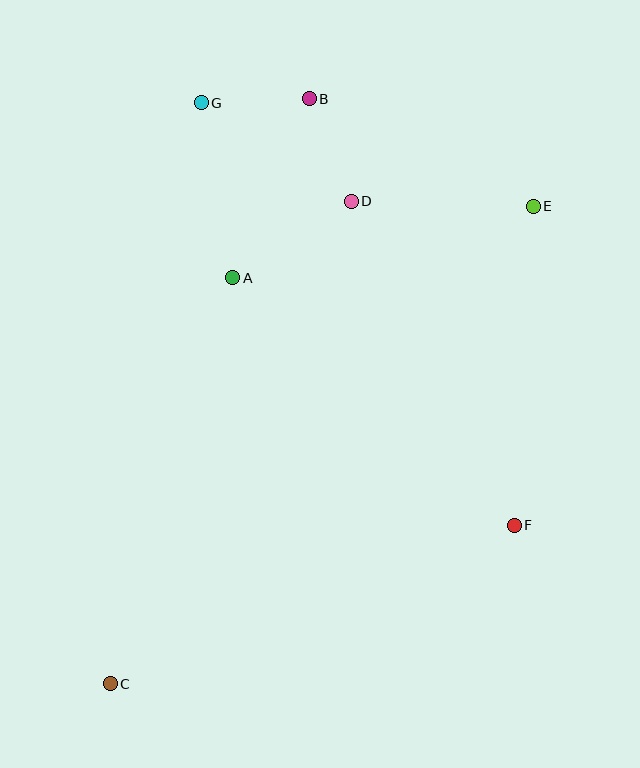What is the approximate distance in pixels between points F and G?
The distance between F and G is approximately 526 pixels.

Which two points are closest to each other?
Points B and G are closest to each other.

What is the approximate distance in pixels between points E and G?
The distance between E and G is approximately 348 pixels.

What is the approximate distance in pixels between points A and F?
The distance between A and F is approximately 375 pixels.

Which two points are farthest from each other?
Points C and E are farthest from each other.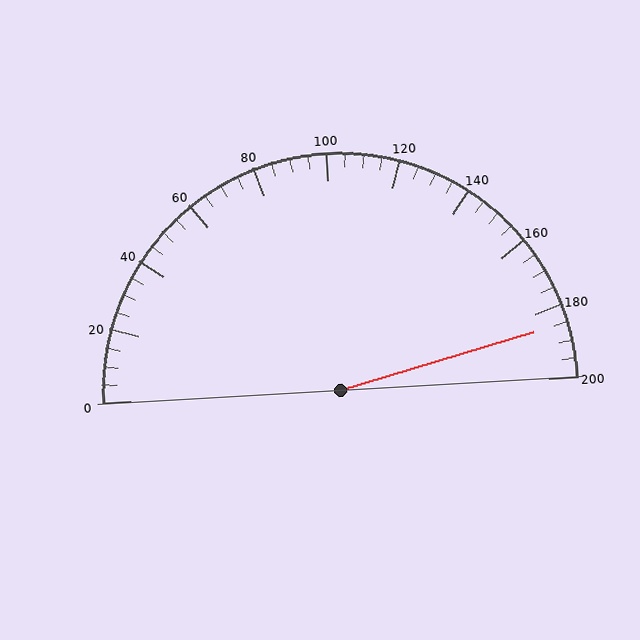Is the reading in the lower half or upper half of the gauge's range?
The reading is in the upper half of the range (0 to 200).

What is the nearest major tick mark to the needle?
The nearest major tick mark is 180.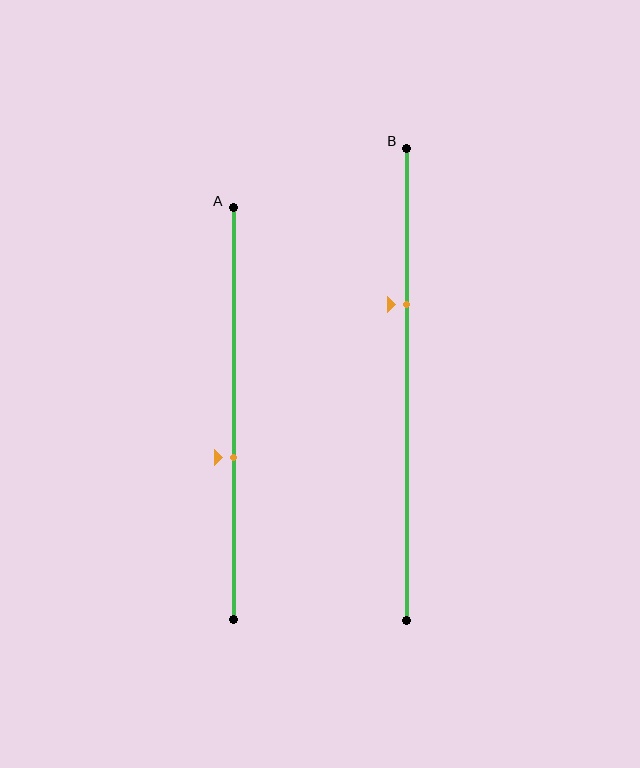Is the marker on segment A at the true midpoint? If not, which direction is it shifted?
No, the marker on segment A is shifted downward by about 11% of the segment length.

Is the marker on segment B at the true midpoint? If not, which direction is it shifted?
No, the marker on segment B is shifted upward by about 17% of the segment length.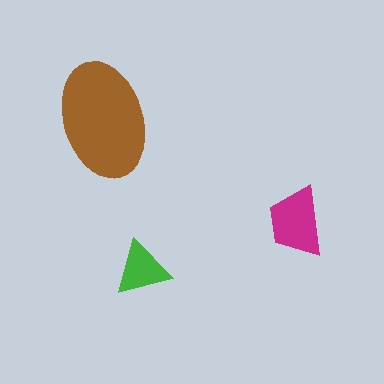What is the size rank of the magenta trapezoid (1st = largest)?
2nd.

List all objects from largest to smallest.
The brown ellipse, the magenta trapezoid, the green triangle.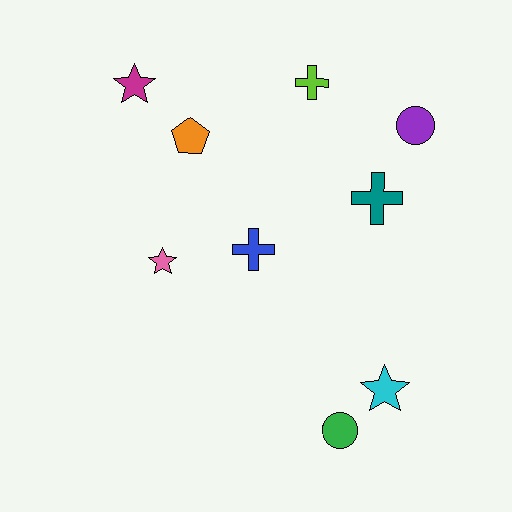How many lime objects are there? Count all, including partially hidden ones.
There is 1 lime object.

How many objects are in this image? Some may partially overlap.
There are 9 objects.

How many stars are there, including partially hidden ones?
There are 3 stars.